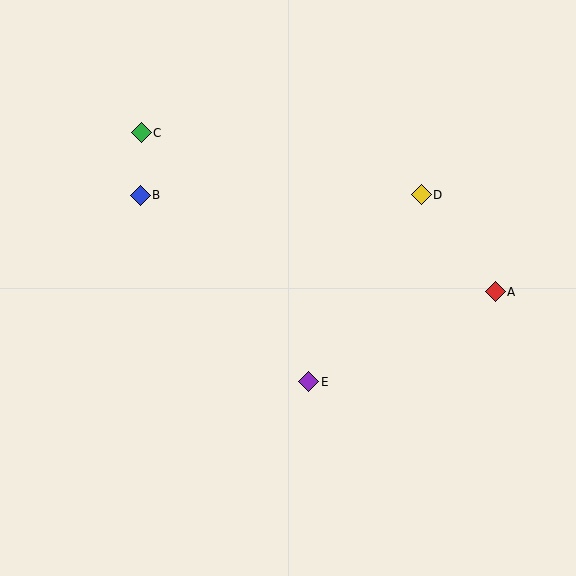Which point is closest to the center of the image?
Point E at (309, 382) is closest to the center.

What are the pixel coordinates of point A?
Point A is at (495, 292).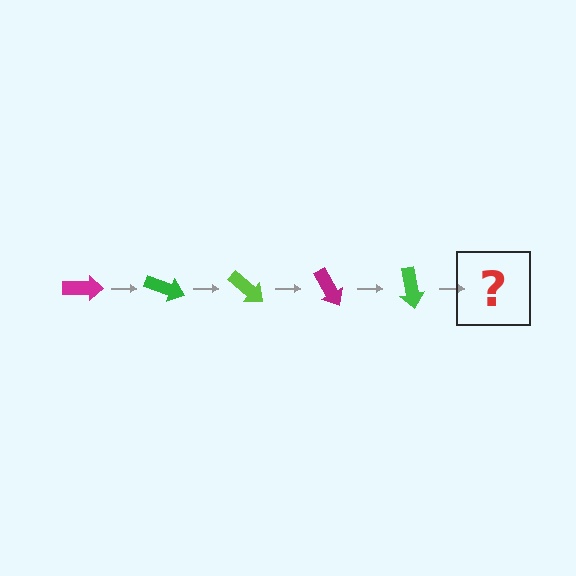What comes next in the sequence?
The next element should be a lime arrow, rotated 100 degrees from the start.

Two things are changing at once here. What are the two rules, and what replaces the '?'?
The two rules are that it rotates 20 degrees each step and the color cycles through magenta, green, and lime. The '?' should be a lime arrow, rotated 100 degrees from the start.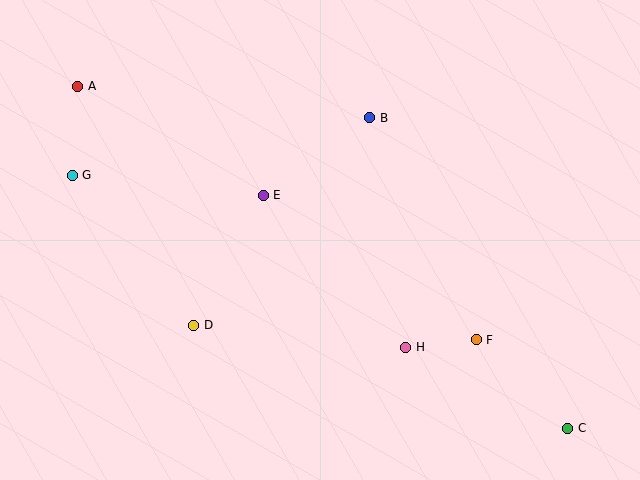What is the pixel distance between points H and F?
The distance between H and F is 71 pixels.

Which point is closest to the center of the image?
Point E at (263, 195) is closest to the center.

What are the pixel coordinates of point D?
Point D is at (194, 325).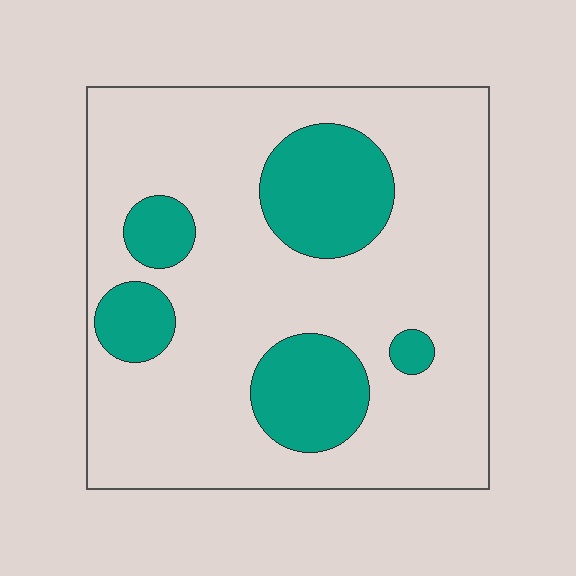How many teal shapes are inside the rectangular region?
5.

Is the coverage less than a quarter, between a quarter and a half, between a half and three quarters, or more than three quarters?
Less than a quarter.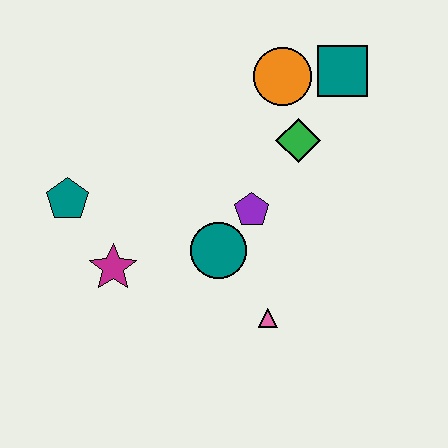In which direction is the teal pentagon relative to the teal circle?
The teal pentagon is to the left of the teal circle.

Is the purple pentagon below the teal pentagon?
Yes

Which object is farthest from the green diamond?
The teal pentagon is farthest from the green diamond.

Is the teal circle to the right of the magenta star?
Yes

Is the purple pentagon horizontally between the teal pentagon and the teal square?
Yes